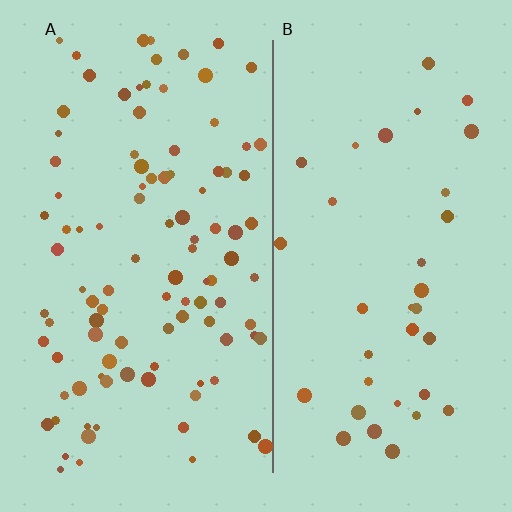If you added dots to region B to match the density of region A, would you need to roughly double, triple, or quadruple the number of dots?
Approximately triple.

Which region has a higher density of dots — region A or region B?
A (the left).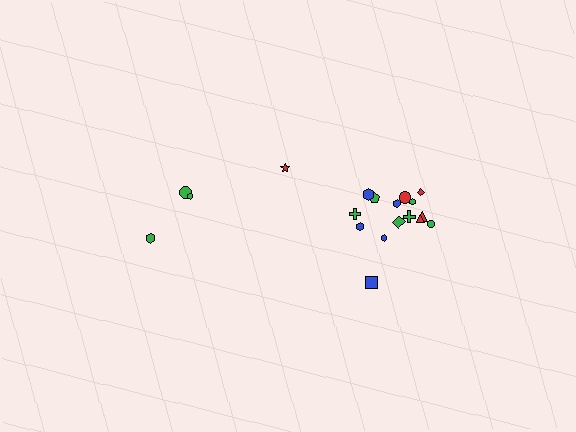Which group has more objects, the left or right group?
The right group.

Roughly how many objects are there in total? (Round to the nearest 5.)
Roughly 20 objects in total.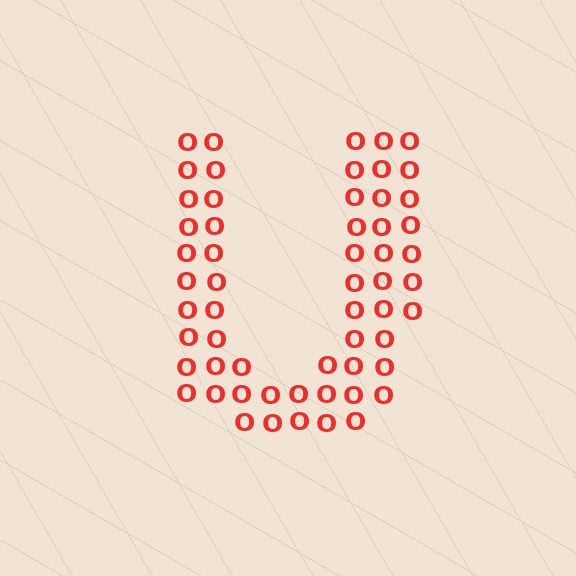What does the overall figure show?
The overall figure shows the letter U.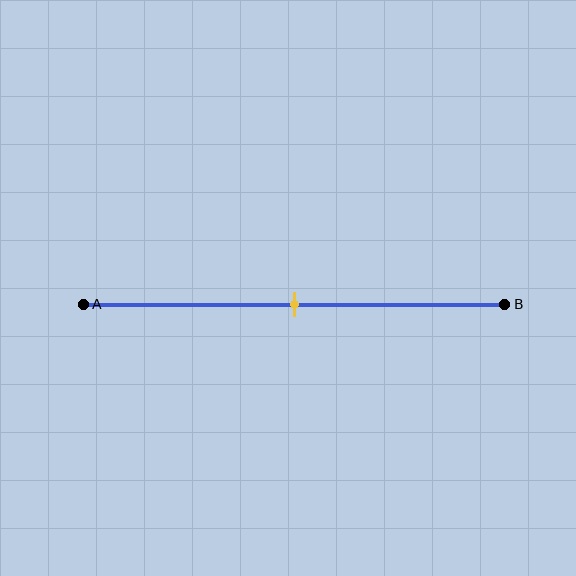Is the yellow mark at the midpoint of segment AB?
Yes, the mark is approximately at the midpoint.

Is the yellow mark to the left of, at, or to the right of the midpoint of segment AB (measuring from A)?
The yellow mark is approximately at the midpoint of segment AB.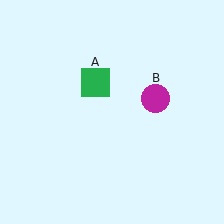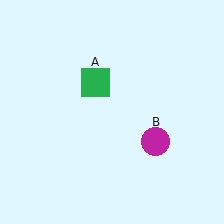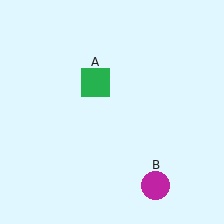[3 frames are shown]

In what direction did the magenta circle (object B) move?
The magenta circle (object B) moved down.